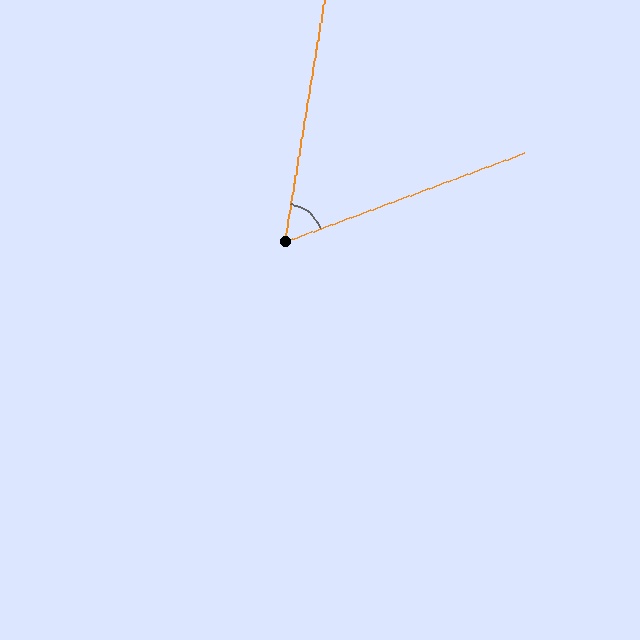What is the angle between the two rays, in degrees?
Approximately 60 degrees.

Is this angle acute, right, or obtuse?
It is acute.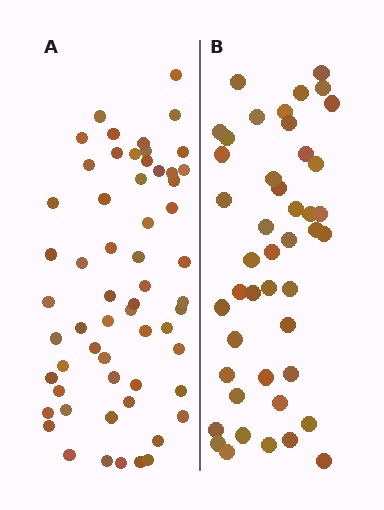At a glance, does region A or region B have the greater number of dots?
Region A (the left region) has more dots.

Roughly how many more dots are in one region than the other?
Region A has approximately 15 more dots than region B.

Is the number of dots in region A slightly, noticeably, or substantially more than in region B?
Region A has noticeably more, but not dramatically so. The ratio is roughly 1.3 to 1.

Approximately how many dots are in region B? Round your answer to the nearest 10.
About 40 dots. (The exact count is 45, which rounds to 40.)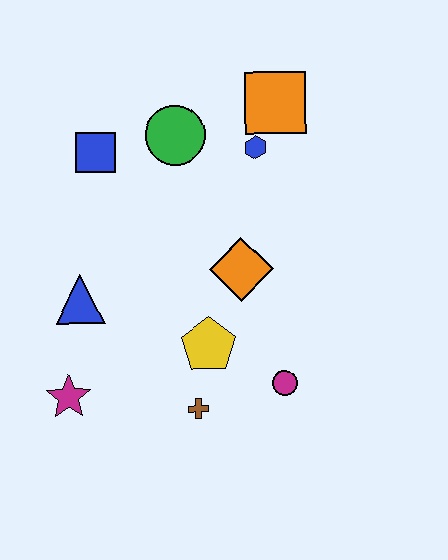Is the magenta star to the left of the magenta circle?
Yes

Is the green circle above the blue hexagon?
Yes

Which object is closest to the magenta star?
The blue triangle is closest to the magenta star.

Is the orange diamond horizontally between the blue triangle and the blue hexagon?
Yes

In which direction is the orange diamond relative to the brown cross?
The orange diamond is above the brown cross.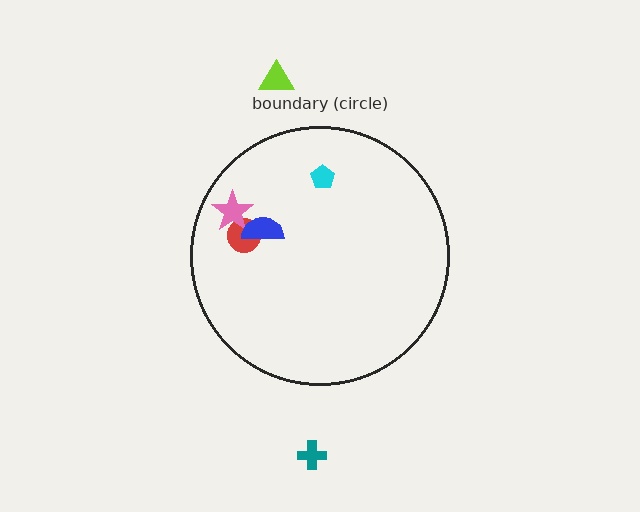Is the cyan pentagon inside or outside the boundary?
Inside.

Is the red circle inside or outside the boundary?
Inside.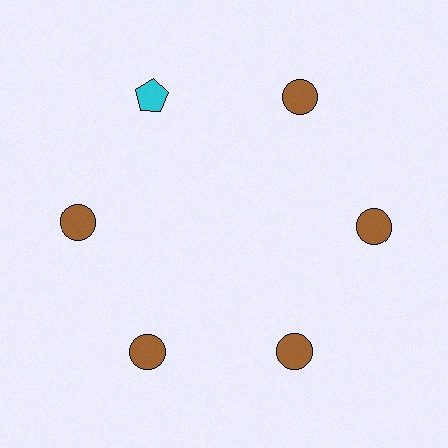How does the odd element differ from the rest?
It differs in both color (cyan instead of brown) and shape (pentagon instead of circle).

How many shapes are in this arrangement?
There are 6 shapes arranged in a ring pattern.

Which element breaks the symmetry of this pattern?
The cyan pentagon at roughly the 11 o'clock position breaks the symmetry. All other shapes are brown circles.